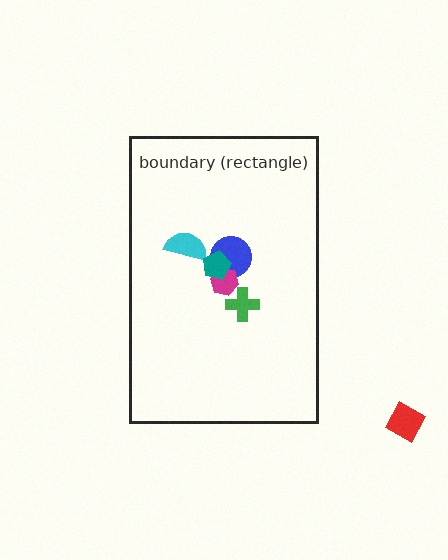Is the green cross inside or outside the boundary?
Inside.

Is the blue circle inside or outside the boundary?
Inside.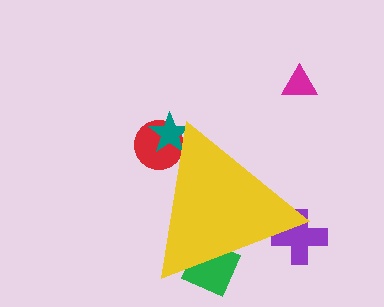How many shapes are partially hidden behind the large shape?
4 shapes are partially hidden.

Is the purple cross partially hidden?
Yes, the purple cross is partially hidden behind the yellow triangle.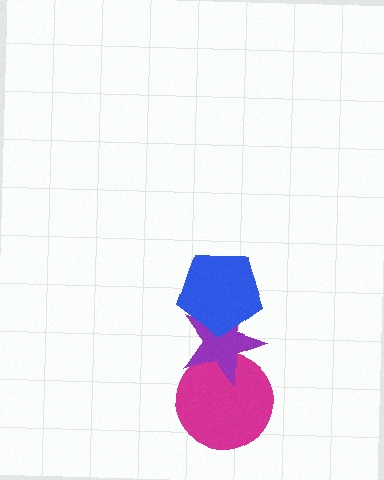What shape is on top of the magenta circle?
The purple star is on top of the magenta circle.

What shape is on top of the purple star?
The blue pentagon is on top of the purple star.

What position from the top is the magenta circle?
The magenta circle is 3rd from the top.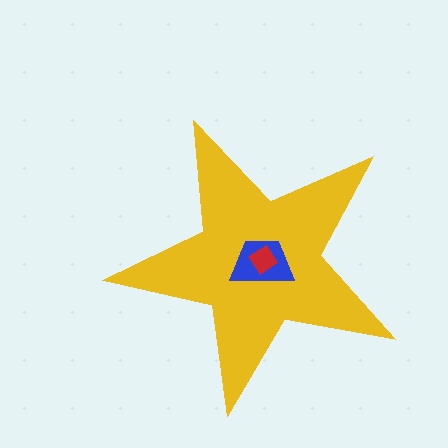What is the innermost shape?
The red diamond.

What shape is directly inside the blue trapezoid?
The red diamond.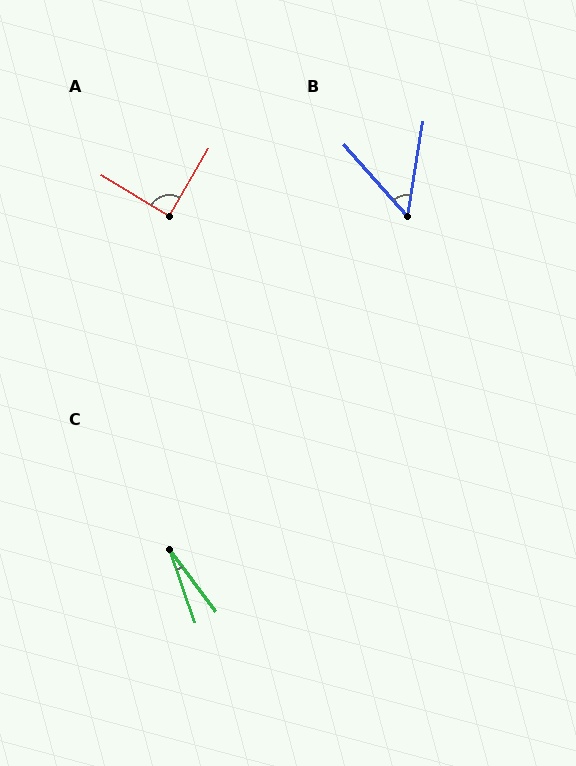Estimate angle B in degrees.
Approximately 51 degrees.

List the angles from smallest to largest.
C (17°), B (51°), A (89°).